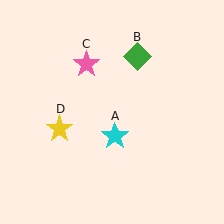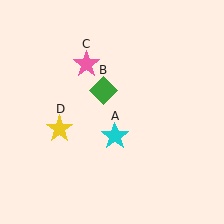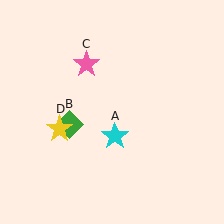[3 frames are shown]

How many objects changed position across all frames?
1 object changed position: green diamond (object B).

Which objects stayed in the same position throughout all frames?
Cyan star (object A) and pink star (object C) and yellow star (object D) remained stationary.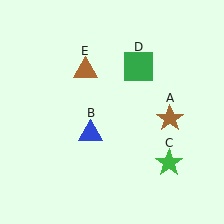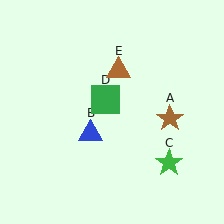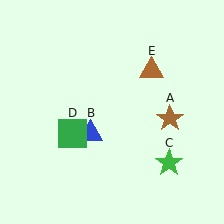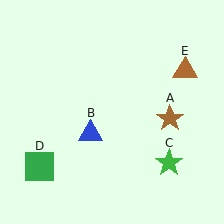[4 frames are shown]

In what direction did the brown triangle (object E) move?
The brown triangle (object E) moved right.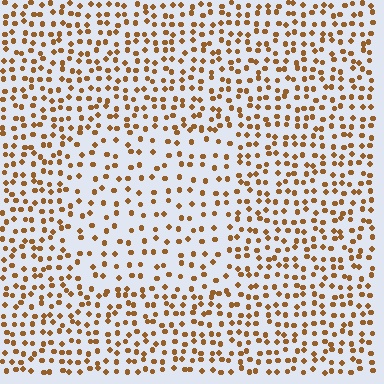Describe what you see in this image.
The image contains small brown elements arranged at two different densities. A rectangle-shaped region is visible where the elements are less densely packed than the surrounding area.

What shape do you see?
I see a rectangle.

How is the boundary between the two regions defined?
The boundary is defined by a change in element density (approximately 1.7x ratio). All elements are the same color, size, and shape.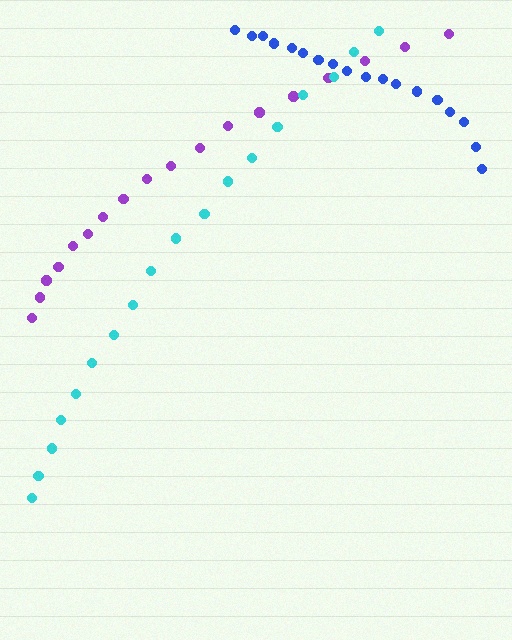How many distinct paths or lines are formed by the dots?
There are 3 distinct paths.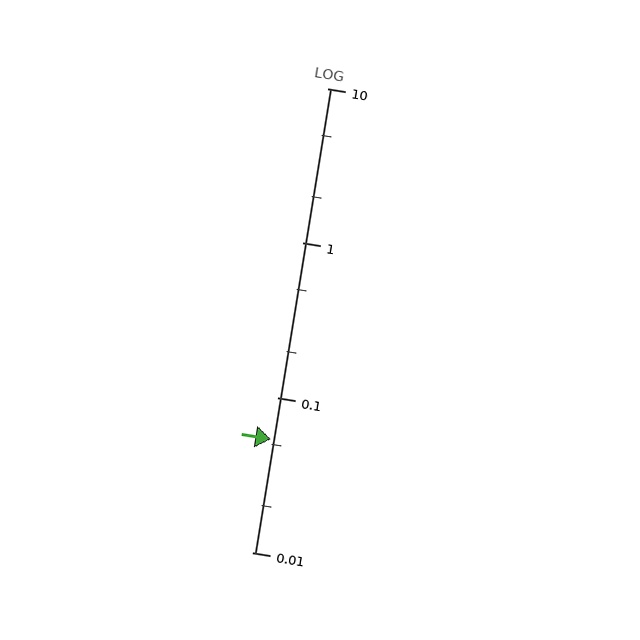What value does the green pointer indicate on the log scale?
The pointer indicates approximately 0.054.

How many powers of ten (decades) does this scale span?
The scale spans 3 decades, from 0.01 to 10.